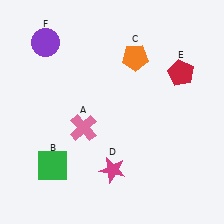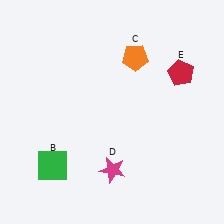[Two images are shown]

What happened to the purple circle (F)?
The purple circle (F) was removed in Image 2. It was in the top-left area of Image 1.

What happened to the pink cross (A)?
The pink cross (A) was removed in Image 2. It was in the bottom-left area of Image 1.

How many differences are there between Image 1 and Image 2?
There are 2 differences between the two images.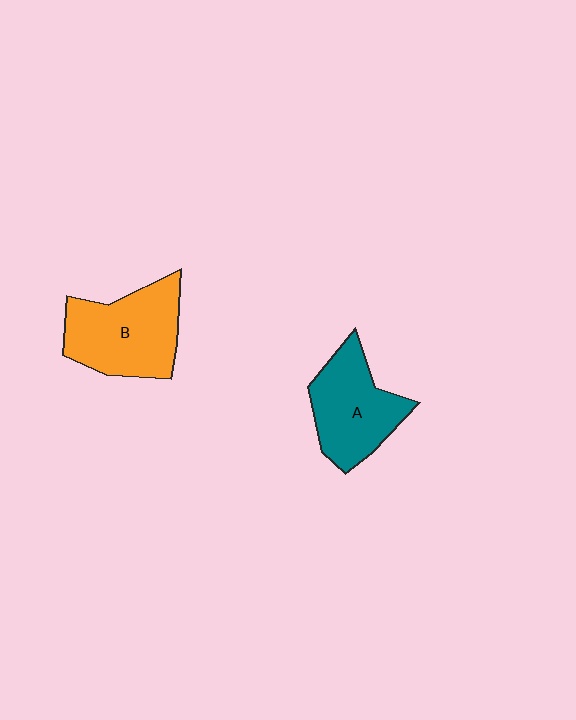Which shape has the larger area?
Shape B (orange).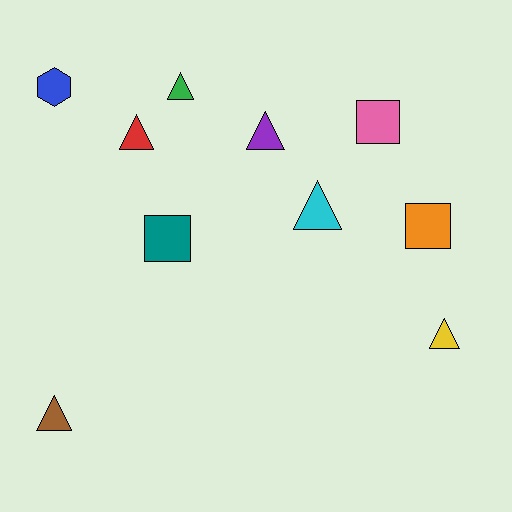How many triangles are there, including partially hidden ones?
There are 6 triangles.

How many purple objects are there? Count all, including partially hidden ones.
There is 1 purple object.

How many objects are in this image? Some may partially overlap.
There are 10 objects.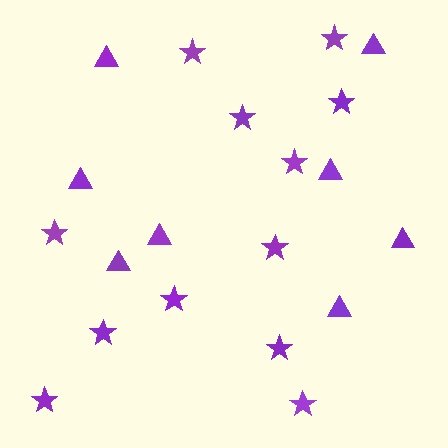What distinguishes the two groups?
There are 2 groups: one group of triangles (8) and one group of stars (12).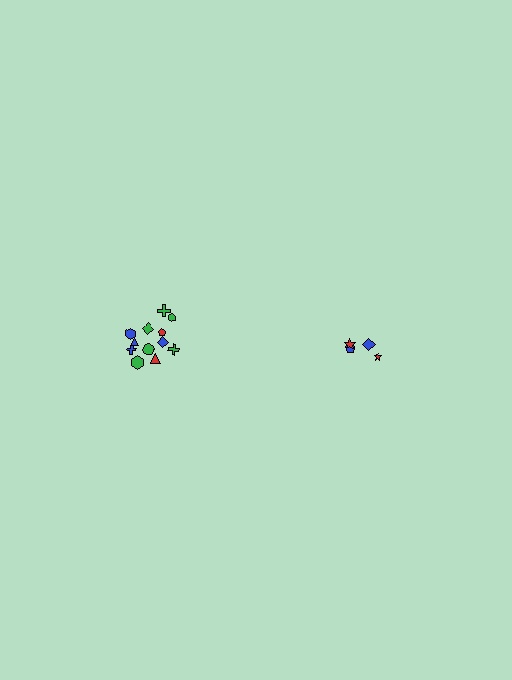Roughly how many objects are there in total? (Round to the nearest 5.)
Roughly 15 objects in total.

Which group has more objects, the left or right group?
The left group.